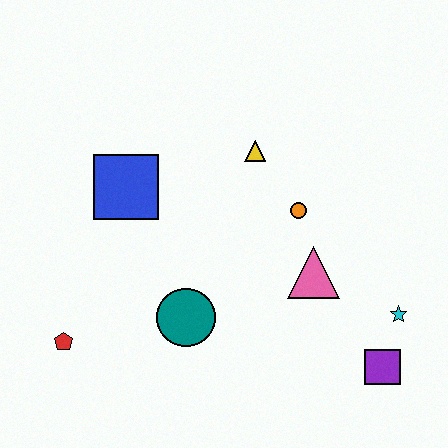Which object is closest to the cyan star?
The purple square is closest to the cyan star.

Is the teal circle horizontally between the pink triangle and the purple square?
No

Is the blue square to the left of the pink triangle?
Yes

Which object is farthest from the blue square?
The purple square is farthest from the blue square.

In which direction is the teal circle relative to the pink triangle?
The teal circle is to the left of the pink triangle.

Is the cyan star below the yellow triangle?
Yes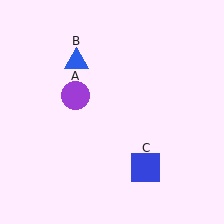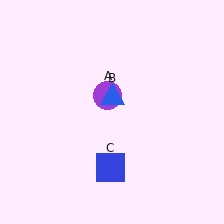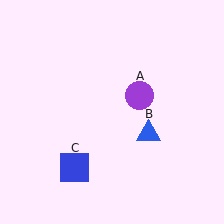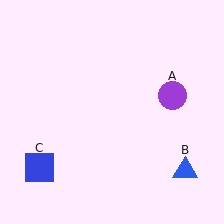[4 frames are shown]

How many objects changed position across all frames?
3 objects changed position: purple circle (object A), blue triangle (object B), blue square (object C).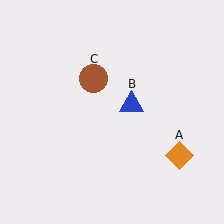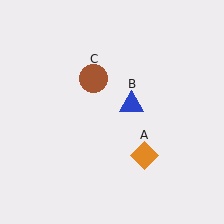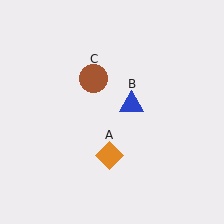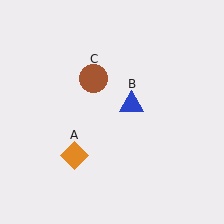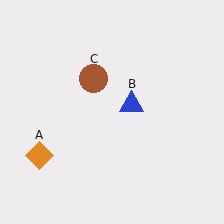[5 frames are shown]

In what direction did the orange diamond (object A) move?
The orange diamond (object A) moved left.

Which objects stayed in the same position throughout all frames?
Blue triangle (object B) and brown circle (object C) remained stationary.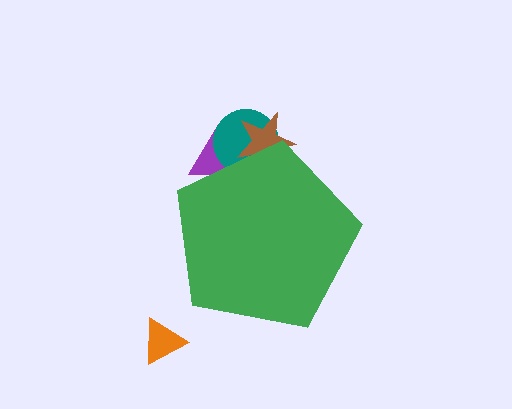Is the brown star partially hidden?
Yes, the brown star is partially hidden behind the green pentagon.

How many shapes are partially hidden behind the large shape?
3 shapes are partially hidden.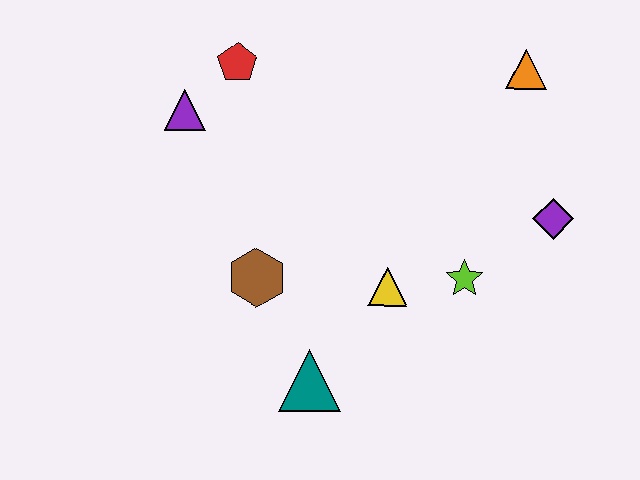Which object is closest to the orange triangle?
The purple diamond is closest to the orange triangle.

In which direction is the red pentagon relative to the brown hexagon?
The red pentagon is above the brown hexagon.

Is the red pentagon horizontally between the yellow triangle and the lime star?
No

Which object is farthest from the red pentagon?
The purple diamond is farthest from the red pentagon.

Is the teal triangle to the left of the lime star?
Yes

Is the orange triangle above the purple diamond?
Yes